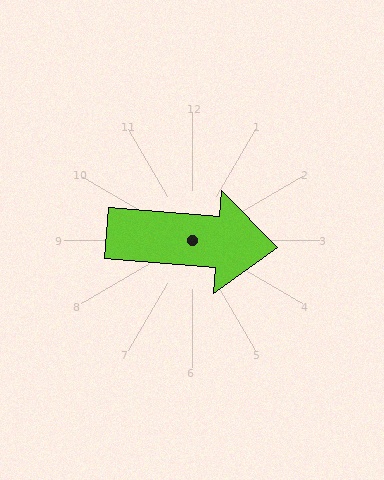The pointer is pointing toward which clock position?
Roughly 3 o'clock.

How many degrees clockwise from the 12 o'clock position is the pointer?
Approximately 95 degrees.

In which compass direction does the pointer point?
East.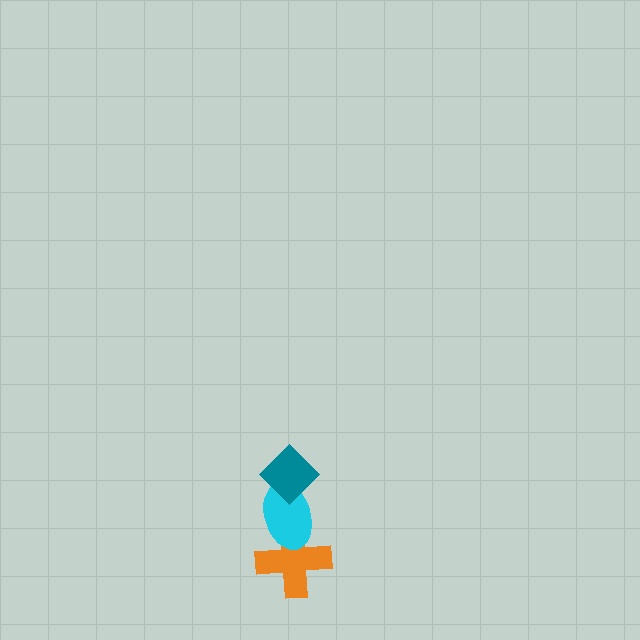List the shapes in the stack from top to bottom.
From top to bottom: the teal diamond, the cyan ellipse, the orange cross.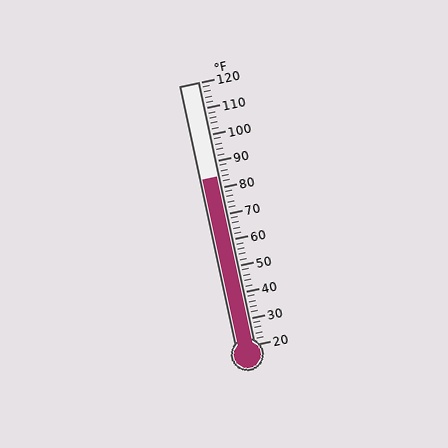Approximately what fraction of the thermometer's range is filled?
The thermometer is filled to approximately 65% of its range.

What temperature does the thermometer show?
The thermometer shows approximately 84°F.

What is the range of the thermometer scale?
The thermometer scale ranges from 20°F to 120°F.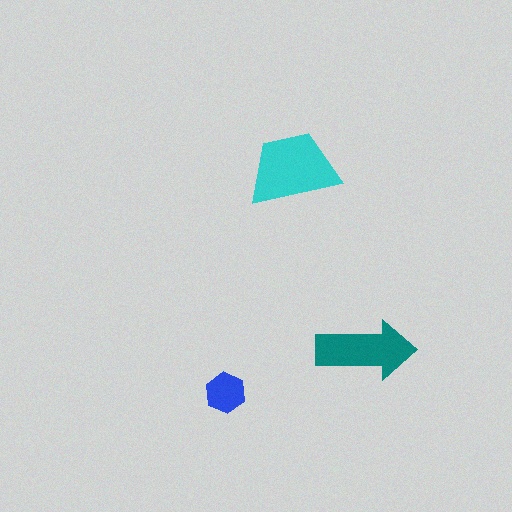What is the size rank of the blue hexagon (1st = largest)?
3rd.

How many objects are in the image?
There are 3 objects in the image.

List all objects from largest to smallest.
The cyan trapezoid, the teal arrow, the blue hexagon.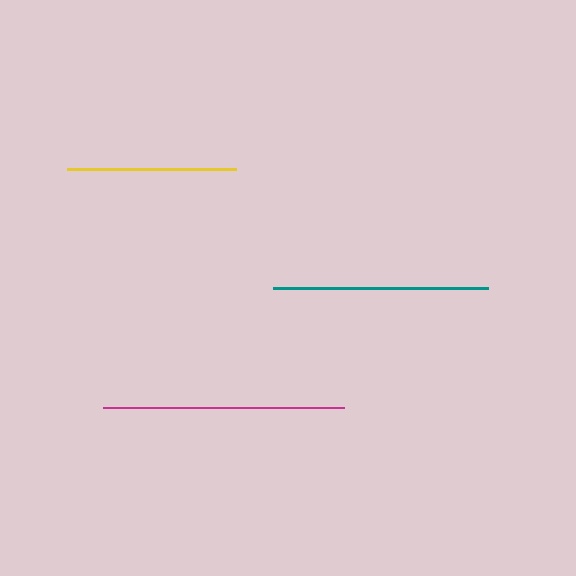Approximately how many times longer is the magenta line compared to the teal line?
The magenta line is approximately 1.1 times the length of the teal line.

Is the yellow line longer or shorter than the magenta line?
The magenta line is longer than the yellow line.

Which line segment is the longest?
The magenta line is the longest at approximately 241 pixels.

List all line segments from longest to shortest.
From longest to shortest: magenta, teal, yellow.